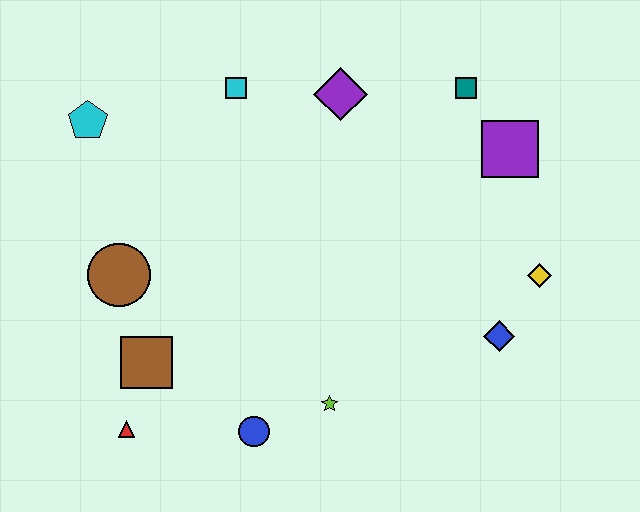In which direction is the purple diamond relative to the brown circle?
The purple diamond is to the right of the brown circle.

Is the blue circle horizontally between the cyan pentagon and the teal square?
Yes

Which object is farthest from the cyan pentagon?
The yellow diamond is farthest from the cyan pentagon.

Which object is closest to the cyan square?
The purple diamond is closest to the cyan square.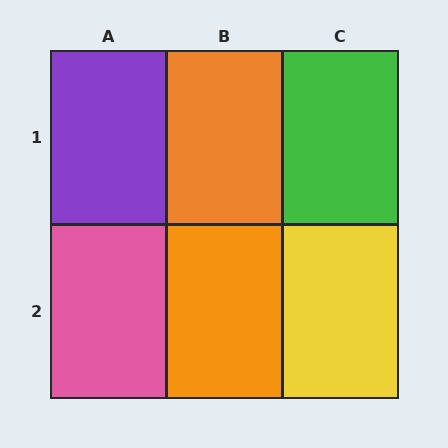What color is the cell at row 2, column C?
Yellow.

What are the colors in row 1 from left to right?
Purple, orange, green.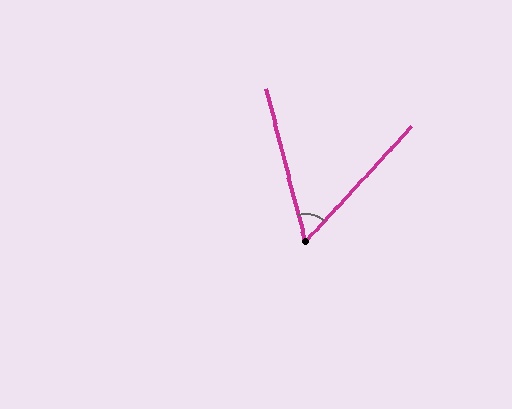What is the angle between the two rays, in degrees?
Approximately 57 degrees.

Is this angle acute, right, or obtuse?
It is acute.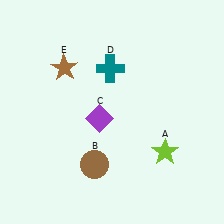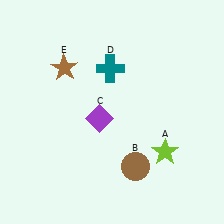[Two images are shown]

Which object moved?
The brown circle (B) moved right.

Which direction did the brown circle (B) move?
The brown circle (B) moved right.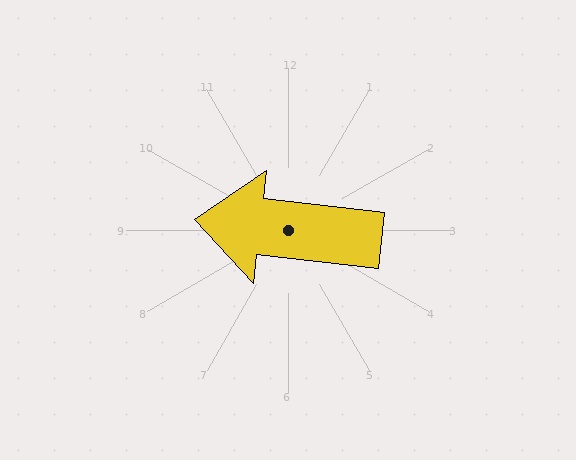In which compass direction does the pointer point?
West.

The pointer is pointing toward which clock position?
Roughly 9 o'clock.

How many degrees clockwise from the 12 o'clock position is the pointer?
Approximately 276 degrees.